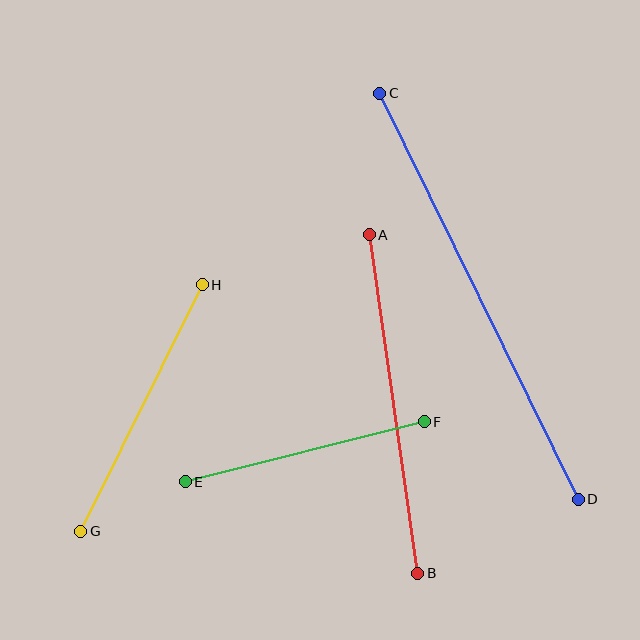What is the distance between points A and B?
The distance is approximately 342 pixels.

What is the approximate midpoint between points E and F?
The midpoint is at approximately (305, 452) pixels.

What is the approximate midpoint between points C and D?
The midpoint is at approximately (479, 296) pixels.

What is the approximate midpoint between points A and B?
The midpoint is at approximately (394, 404) pixels.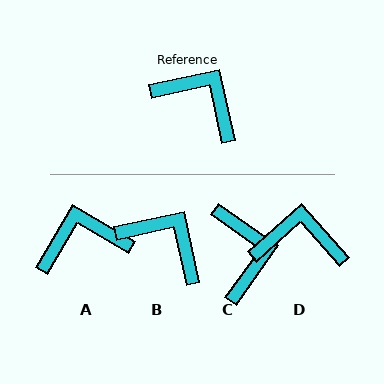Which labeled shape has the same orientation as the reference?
B.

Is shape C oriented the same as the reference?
No, it is off by about 48 degrees.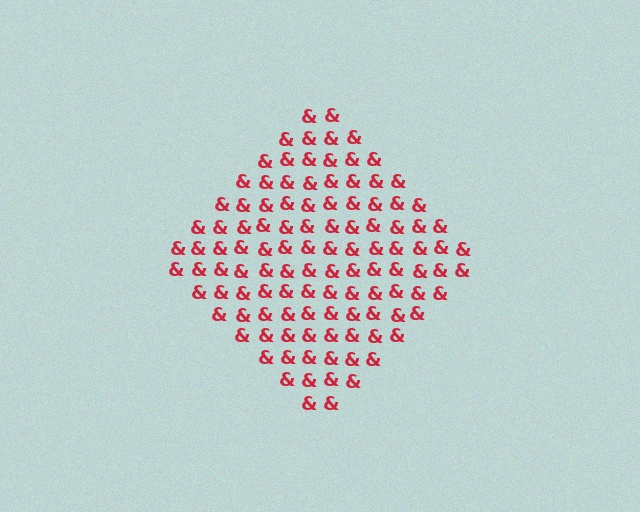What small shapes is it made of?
It is made of small ampersands.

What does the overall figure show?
The overall figure shows a diamond.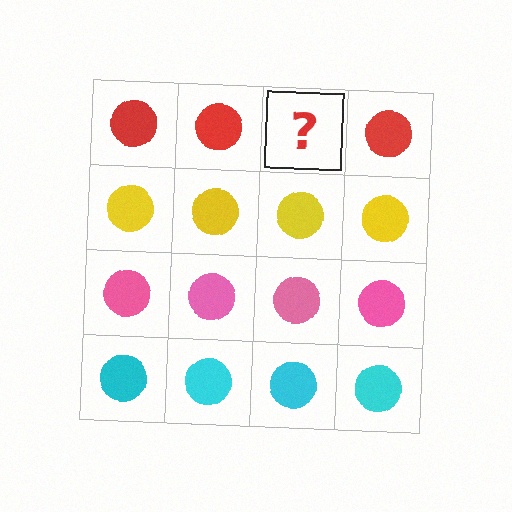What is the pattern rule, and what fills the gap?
The rule is that each row has a consistent color. The gap should be filled with a red circle.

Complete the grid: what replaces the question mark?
The question mark should be replaced with a red circle.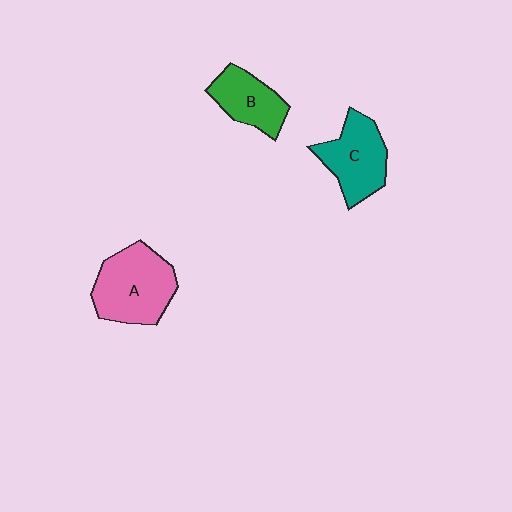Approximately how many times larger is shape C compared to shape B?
Approximately 1.3 times.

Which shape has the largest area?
Shape A (pink).